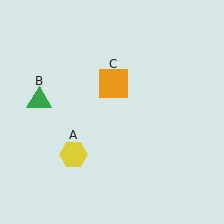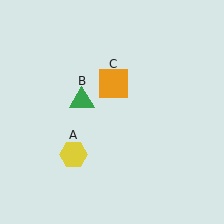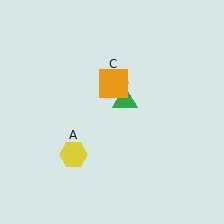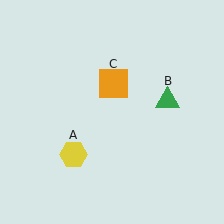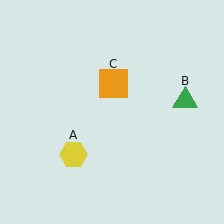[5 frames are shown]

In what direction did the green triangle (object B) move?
The green triangle (object B) moved right.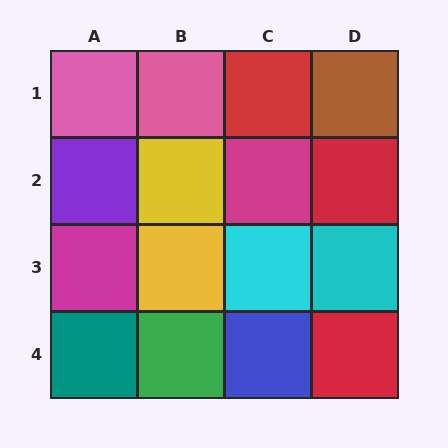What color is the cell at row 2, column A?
Purple.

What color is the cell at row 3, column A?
Magenta.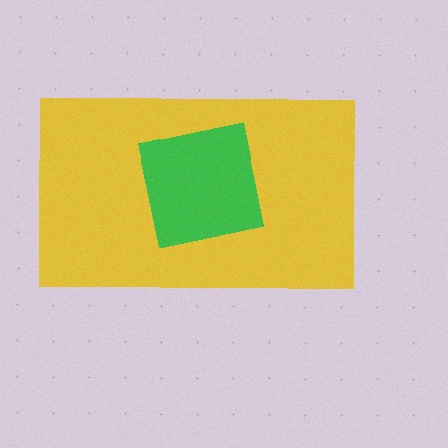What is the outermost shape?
The yellow rectangle.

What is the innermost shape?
The green square.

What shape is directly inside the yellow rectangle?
The green square.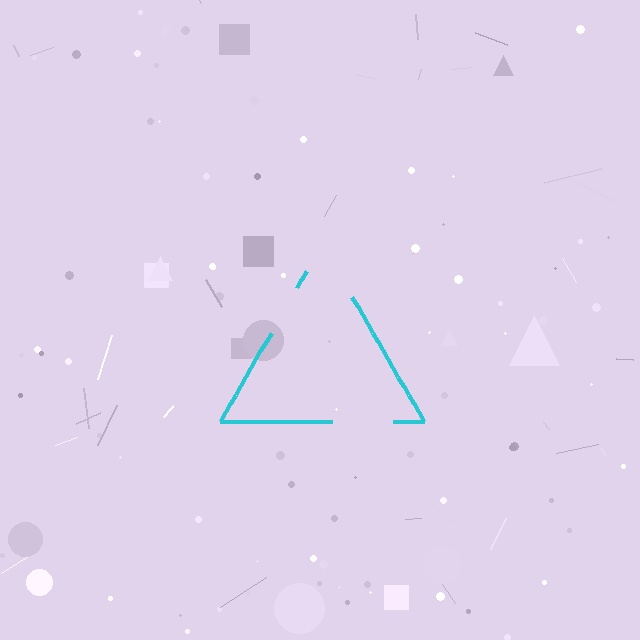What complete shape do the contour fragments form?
The contour fragments form a triangle.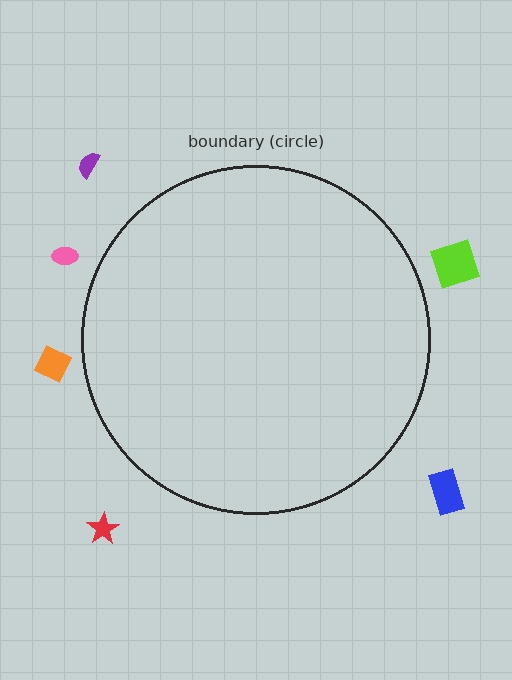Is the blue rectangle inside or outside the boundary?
Outside.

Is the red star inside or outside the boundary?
Outside.